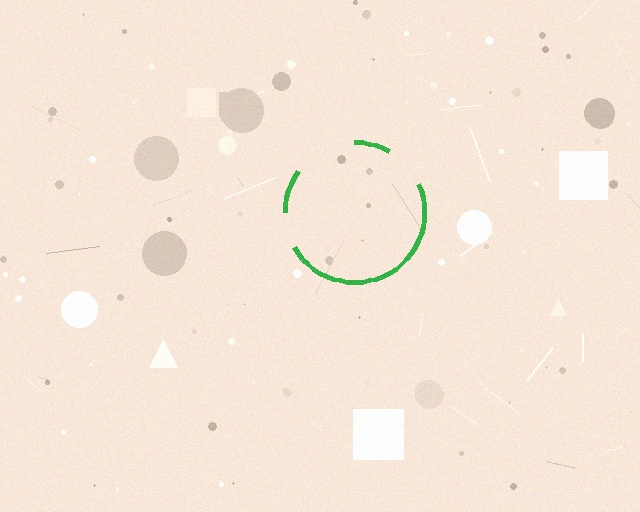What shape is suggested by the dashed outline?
The dashed outline suggests a circle.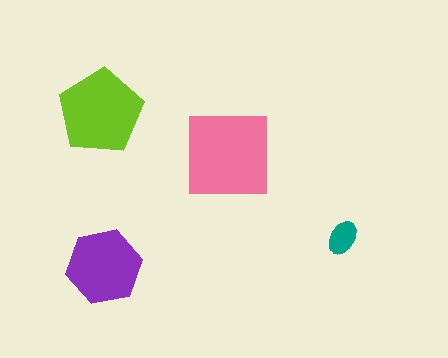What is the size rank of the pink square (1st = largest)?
1st.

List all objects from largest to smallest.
The pink square, the lime pentagon, the purple hexagon, the teal ellipse.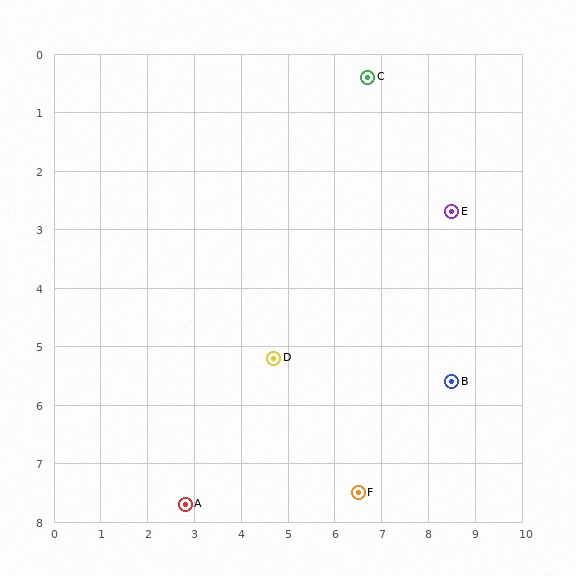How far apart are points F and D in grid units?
Points F and D are about 2.9 grid units apart.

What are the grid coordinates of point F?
Point F is at approximately (6.5, 7.5).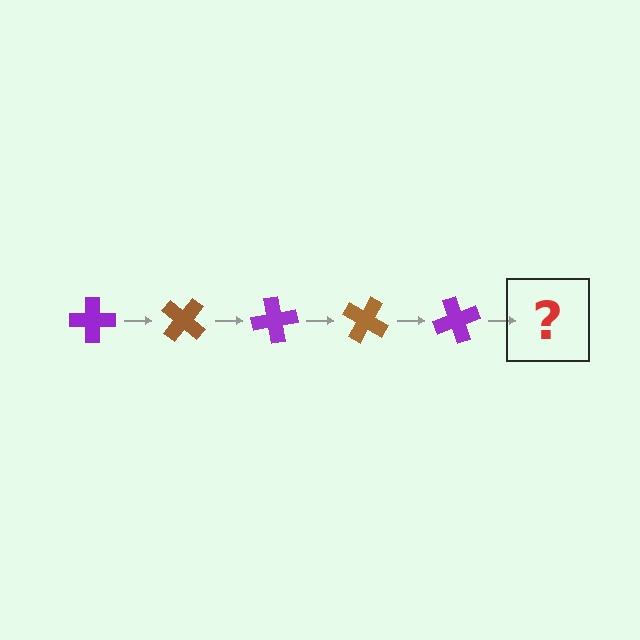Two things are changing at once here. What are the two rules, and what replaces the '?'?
The two rules are that it rotates 40 degrees each step and the color cycles through purple and brown. The '?' should be a brown cross, rotated 200 degrees from the start.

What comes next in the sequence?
The next element should be a brown cross, rotated 200 degrees from the start.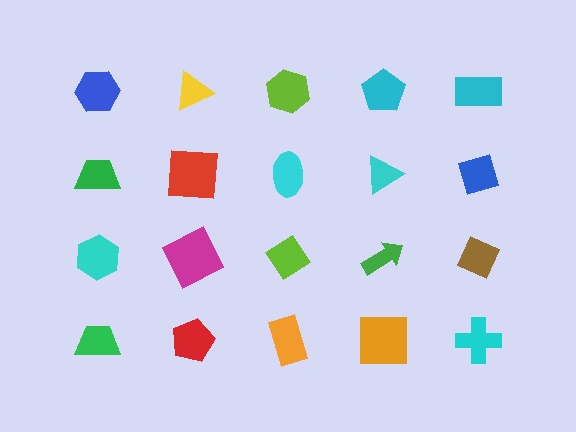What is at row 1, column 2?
A yellow triangle.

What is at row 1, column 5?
A cyan rectangle.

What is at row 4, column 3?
An orange rectangle.